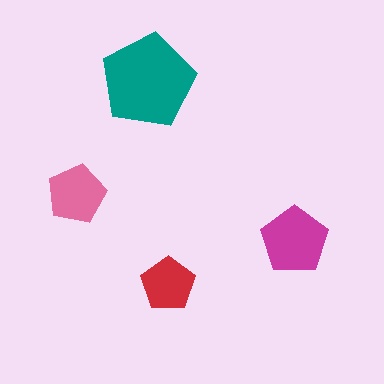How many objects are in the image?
There are 4 objects in the image.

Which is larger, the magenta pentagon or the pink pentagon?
The magenta one.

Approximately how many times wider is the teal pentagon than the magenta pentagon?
About 1.5 times wider.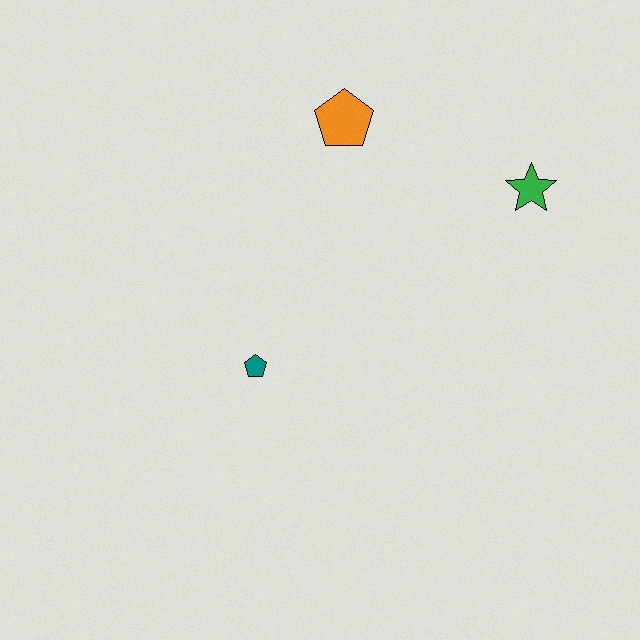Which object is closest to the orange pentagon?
The green star is closest to the orange pentagon.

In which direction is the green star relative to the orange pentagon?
The green star is to the right of the orange pentagon.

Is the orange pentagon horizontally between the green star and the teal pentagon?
Yes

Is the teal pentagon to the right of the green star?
No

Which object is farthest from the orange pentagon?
The teal pentagon is farthest from the orange pentagon.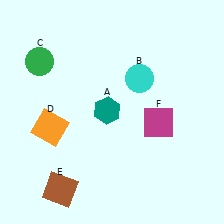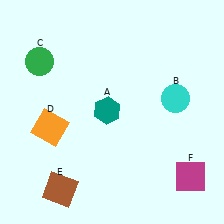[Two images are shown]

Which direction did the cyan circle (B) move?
The cyan circle (B) moved right.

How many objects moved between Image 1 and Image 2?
2 objects moved between the two images.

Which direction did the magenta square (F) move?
The magenta square (F) moved down.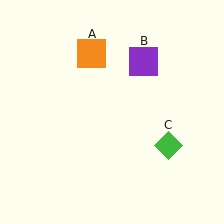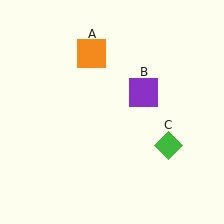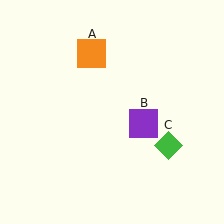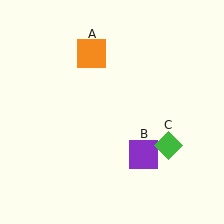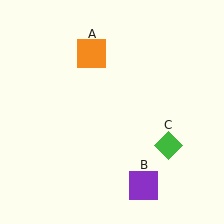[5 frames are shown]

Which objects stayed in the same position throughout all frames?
Orange square (object A) and green diamond (object C) remained stationary.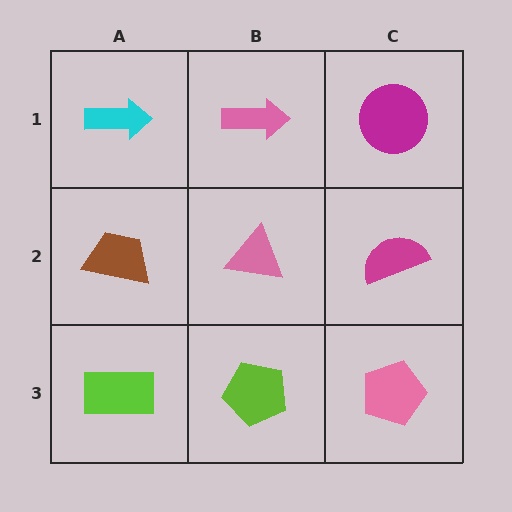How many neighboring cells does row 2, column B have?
4.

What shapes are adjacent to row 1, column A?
A brown trapezoid (row 2, column A), a pink arrow (row 1, column B).